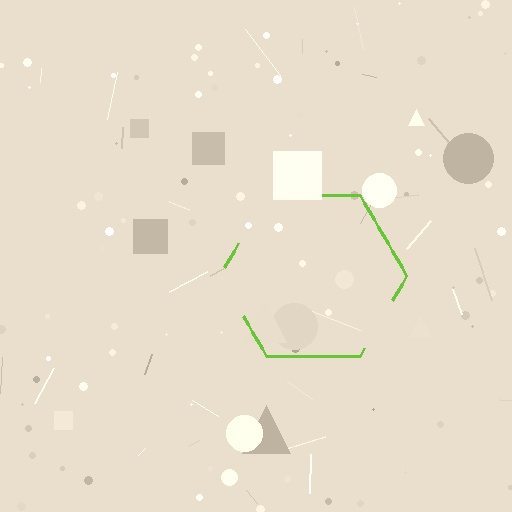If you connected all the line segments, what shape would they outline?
They would outline a hexagon.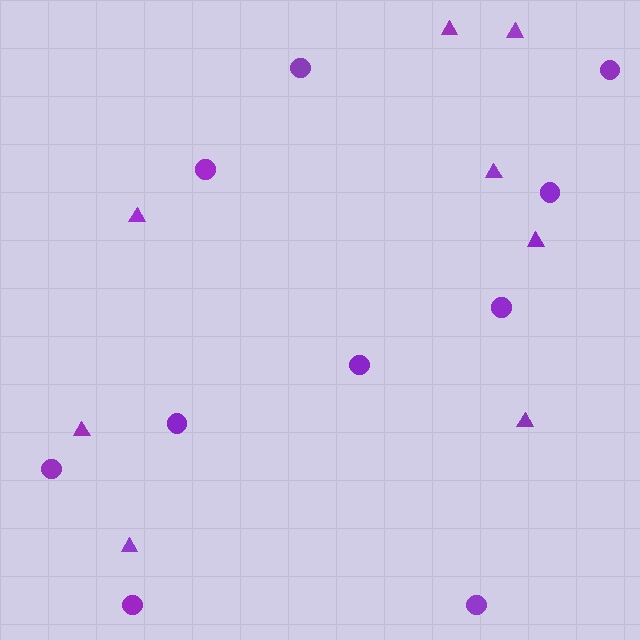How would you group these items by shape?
There are 2 groups: one group of triangles (8) and one group of circles (10).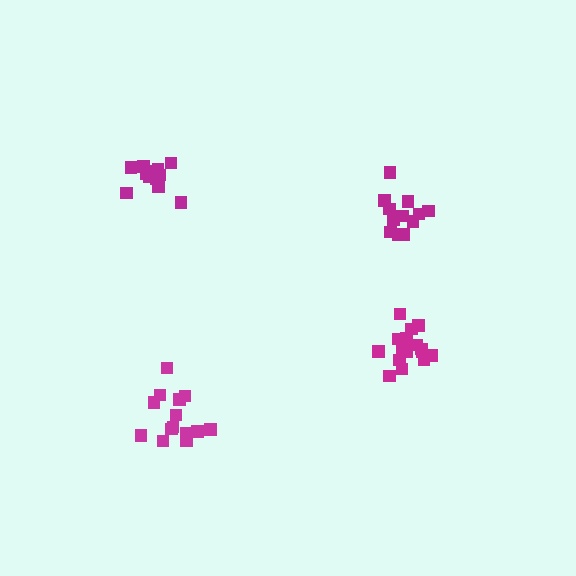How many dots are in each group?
Group 1: 12 dots, Group 2: 17 dots, Group 3: 12 dots, Group 4: 14 dots (55 total).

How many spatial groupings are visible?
There are 4 spatial groupings.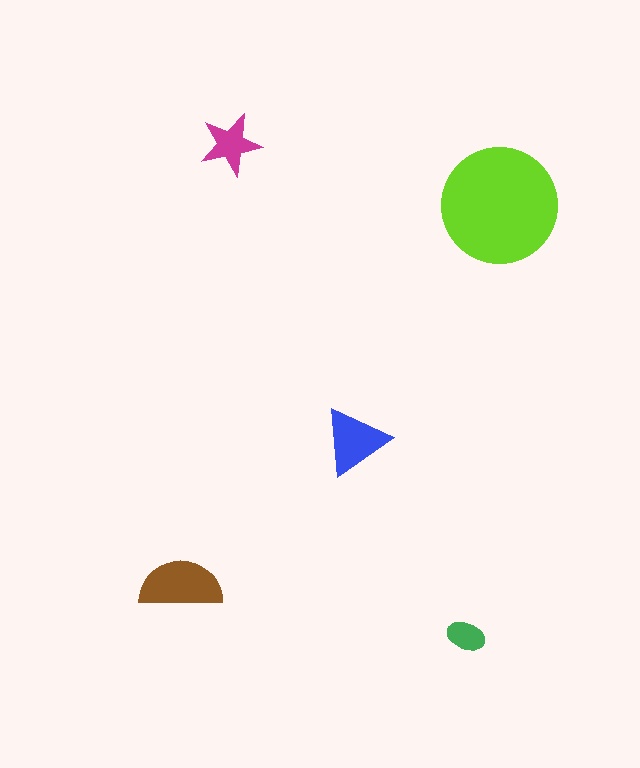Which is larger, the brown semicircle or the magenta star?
The brown semicircle.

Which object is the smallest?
The green ellipse.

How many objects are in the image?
There are 5 objects in the image.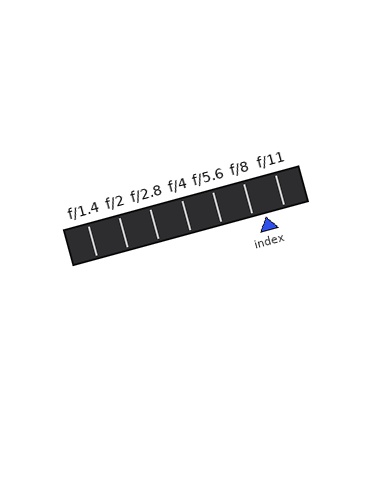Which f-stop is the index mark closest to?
The index mark is closest to f/8.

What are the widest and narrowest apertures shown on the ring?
The widest aperture shown is f/1.4 and the narrowest is f/11.